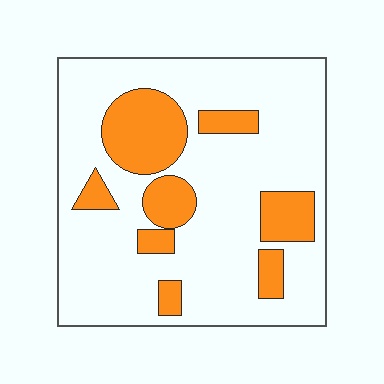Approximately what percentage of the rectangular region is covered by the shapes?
Approximately 25%.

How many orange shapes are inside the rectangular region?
8.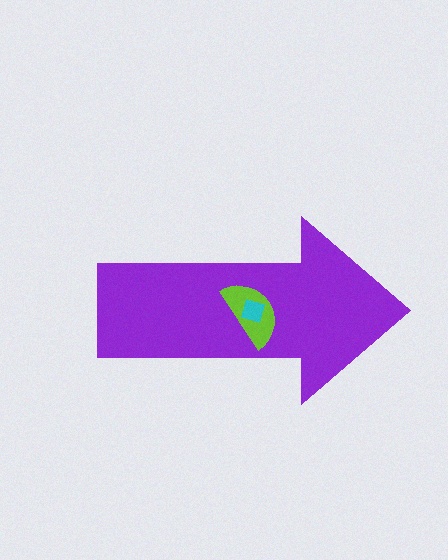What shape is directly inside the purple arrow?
The lime semicircle.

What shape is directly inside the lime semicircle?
The cyan diamond.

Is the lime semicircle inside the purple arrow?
Yes.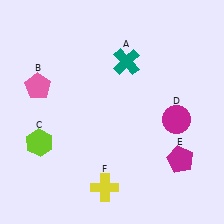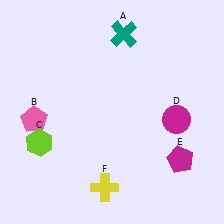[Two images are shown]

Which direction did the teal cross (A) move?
The teal cross (A) moved up.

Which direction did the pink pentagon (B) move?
The pink pentagon (B) moved down.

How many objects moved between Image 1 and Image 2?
2 objects moved between the two images.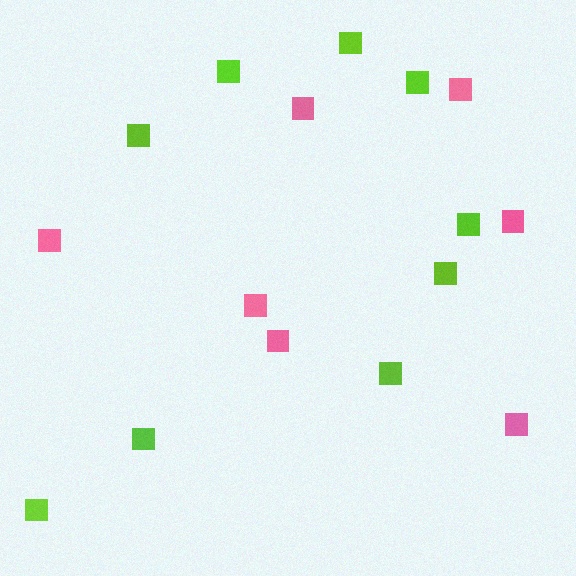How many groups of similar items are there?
There are 2 groups: one group of lime squares (9) and one group of pink squares (7).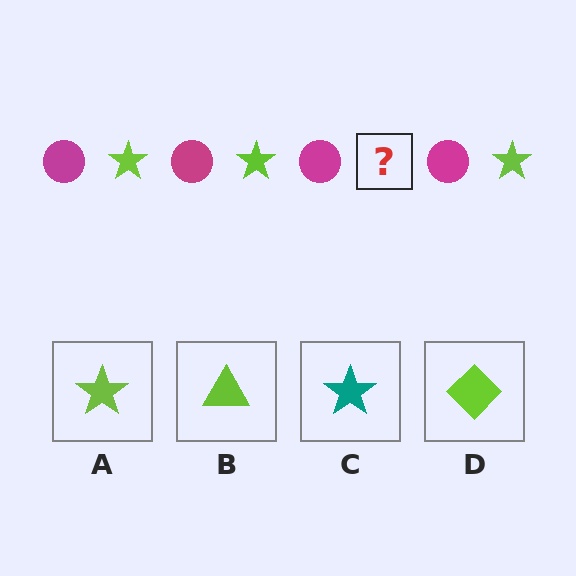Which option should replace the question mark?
Option A.